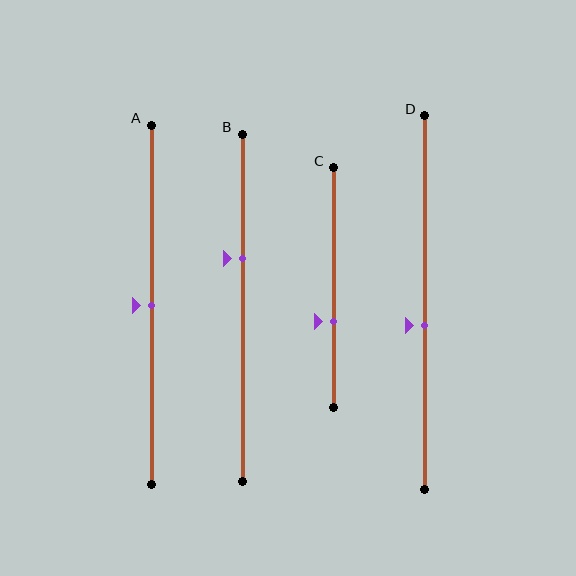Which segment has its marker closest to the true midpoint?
Segment A has its marker closest to the true midpoint.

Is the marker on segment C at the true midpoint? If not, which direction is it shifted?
No, the marker on segment C is shifted downward by about 14% of the segment length.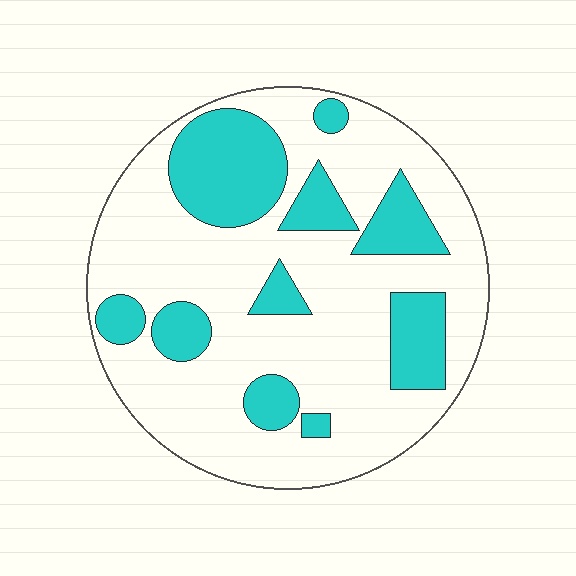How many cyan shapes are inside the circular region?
10.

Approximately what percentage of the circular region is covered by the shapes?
Approximately 30%.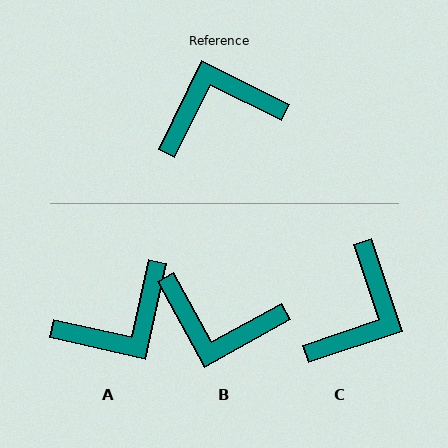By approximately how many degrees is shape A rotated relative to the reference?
Approximately 166 degrees clockwise.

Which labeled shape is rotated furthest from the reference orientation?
A, about 166 degrees away.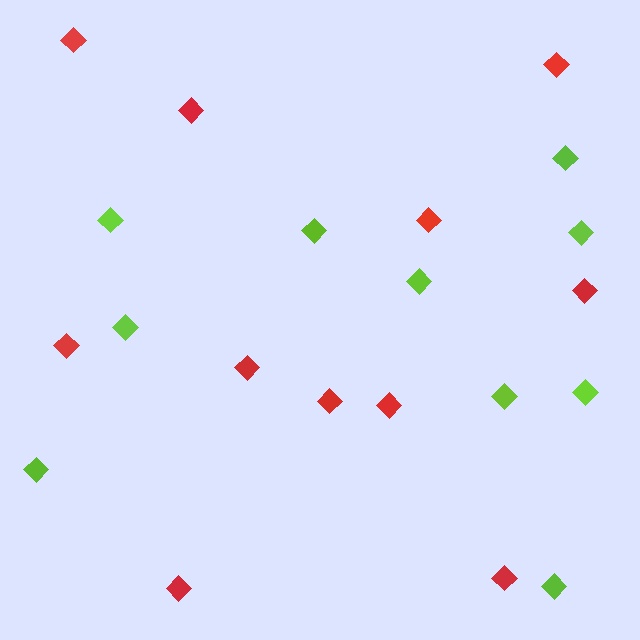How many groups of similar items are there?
There are 2 groups: one group of lime diamonds (10) and one group of red diamonds (11).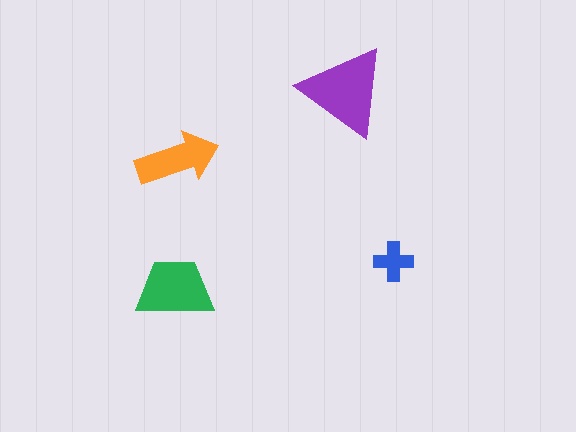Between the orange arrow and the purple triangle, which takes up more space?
The purple triangle.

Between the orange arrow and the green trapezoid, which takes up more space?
The green trapezoid.